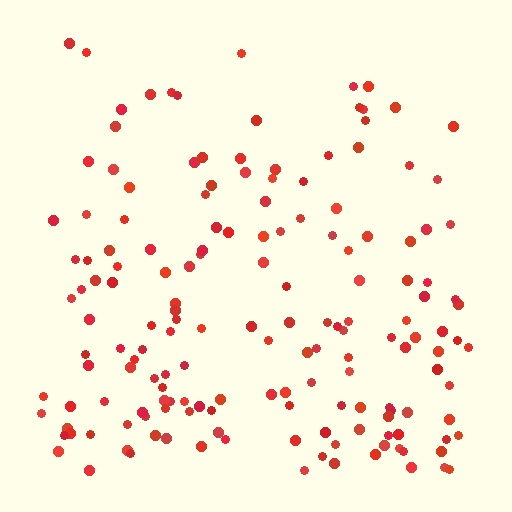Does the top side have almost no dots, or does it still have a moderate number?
Still a moderate number, just noticeably fewer than the bottom.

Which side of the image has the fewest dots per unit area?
The top.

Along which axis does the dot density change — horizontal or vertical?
Vertical.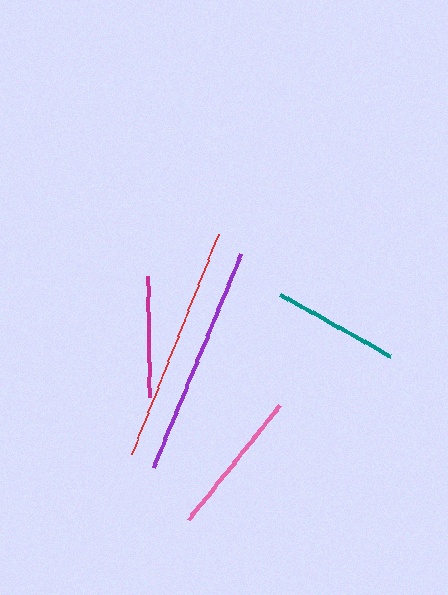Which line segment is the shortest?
The magenta line is the shortest at approximately 121 pixels.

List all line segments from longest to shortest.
From longest to shortest: red, purple, pink, teal, magenta.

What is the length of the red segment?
The red segment is approximately 237 pixels long.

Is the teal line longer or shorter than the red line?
The red line is longer than the teal line.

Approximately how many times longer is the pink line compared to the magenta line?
The pink line is approximately 1.2 times the length of the magenta line.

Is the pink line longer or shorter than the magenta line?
The pink line is longer than the magenta line.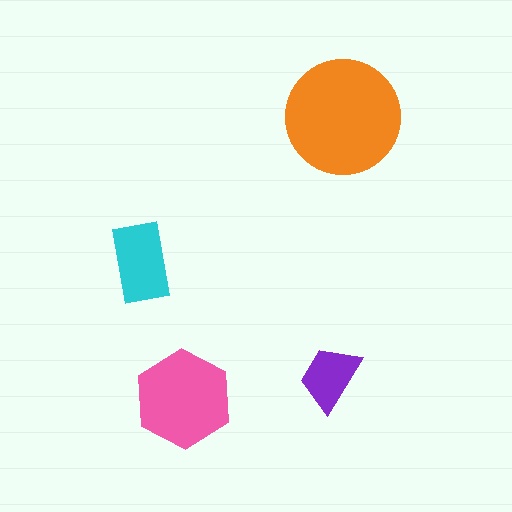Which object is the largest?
The orange circle.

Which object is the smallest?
The purple trapezoid.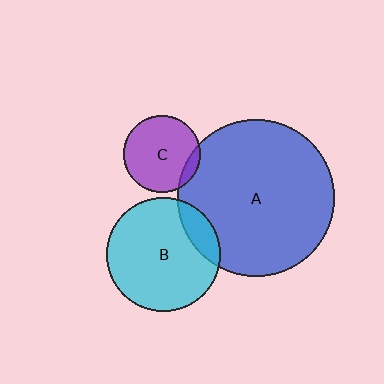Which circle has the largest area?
Circle A (blue).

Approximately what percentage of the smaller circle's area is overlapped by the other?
Approximately 15%.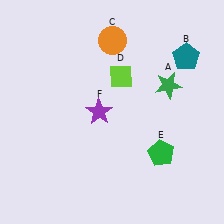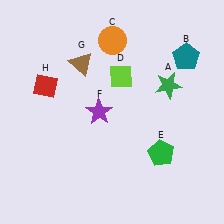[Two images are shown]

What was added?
A brown triangle (G), a red diamond (H) were added in Image 2.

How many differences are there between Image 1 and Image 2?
There are 2 differences between the two images.